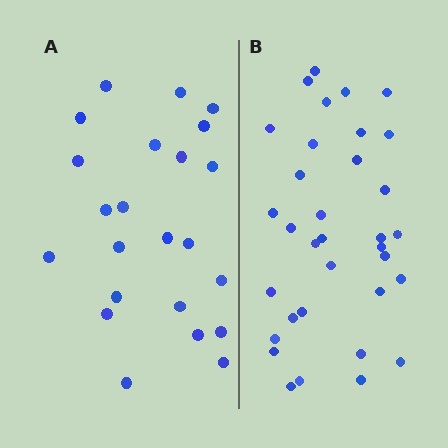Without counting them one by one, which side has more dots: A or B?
Region B (the right region) has more dots.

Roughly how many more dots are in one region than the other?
Region B has roughly 12 or so more dots than region A.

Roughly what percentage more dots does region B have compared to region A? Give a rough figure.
About 50% more.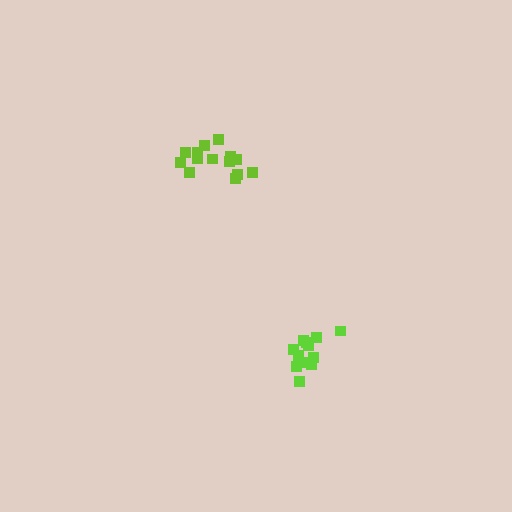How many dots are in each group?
Group 1: 14 dots, Group 2: 12 dots (26 total).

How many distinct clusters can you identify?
There are 2 distinct clusters.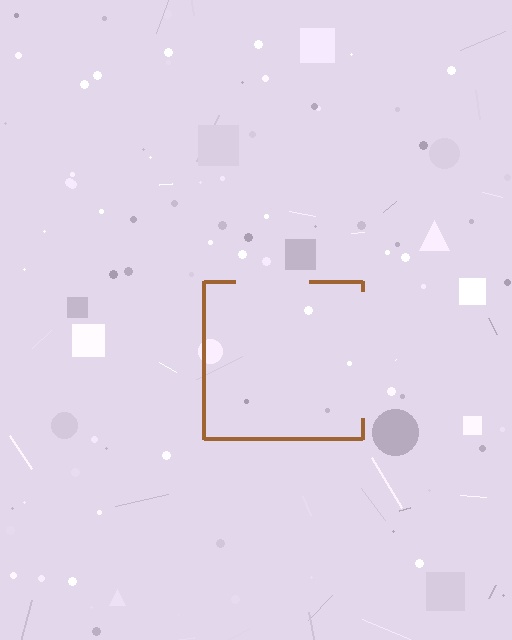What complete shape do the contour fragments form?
The contour fragments form a square.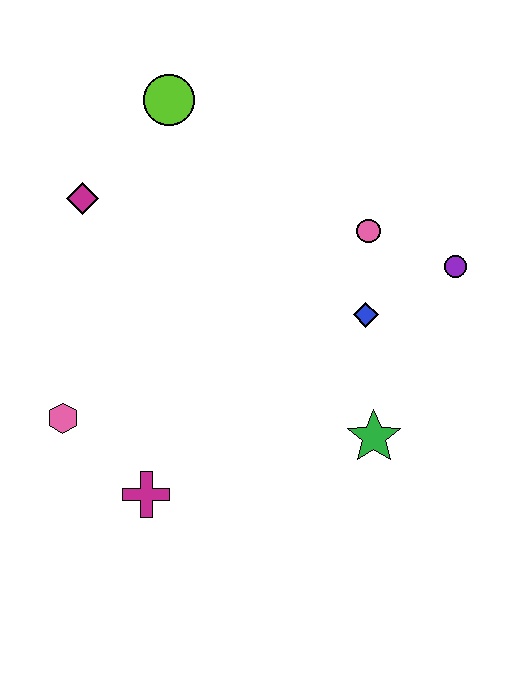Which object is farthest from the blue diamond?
The pink hexagon is farthest from the blue diamond.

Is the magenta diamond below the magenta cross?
No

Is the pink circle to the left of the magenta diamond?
No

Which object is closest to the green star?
The blue diamond is closest to the green star.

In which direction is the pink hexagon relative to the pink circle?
The pink hexagon is to the left of the pink circle.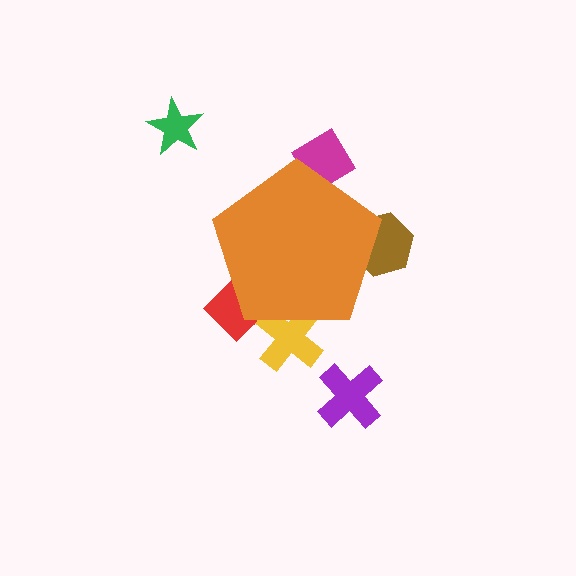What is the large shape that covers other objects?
An orange pentagon.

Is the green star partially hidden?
No, the green star is fully visible.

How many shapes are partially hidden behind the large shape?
4 shapes are partially hidden.